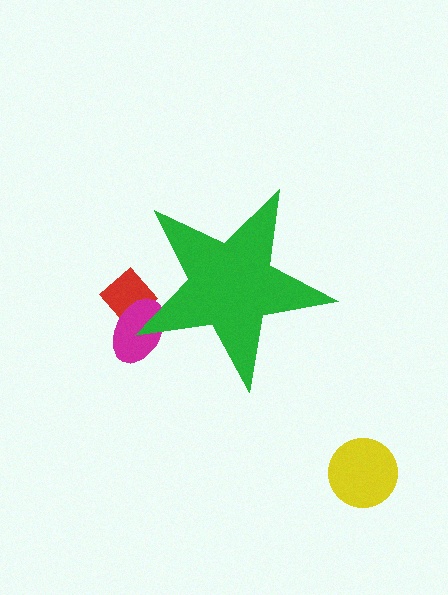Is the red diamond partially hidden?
Yes, the red diamond is partially hidden behind the green star.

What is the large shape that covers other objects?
A green star.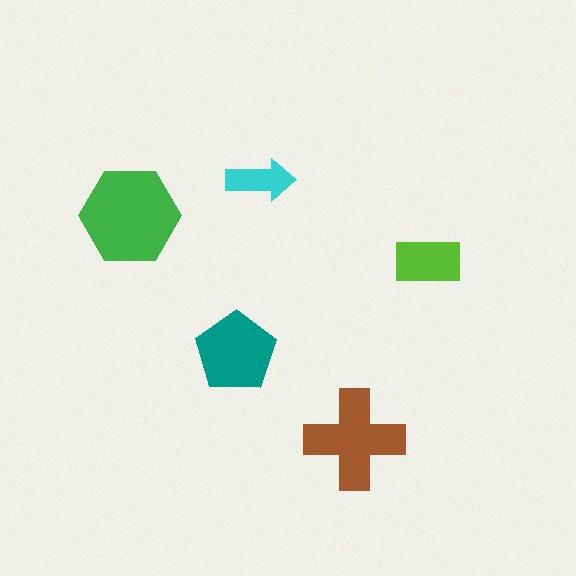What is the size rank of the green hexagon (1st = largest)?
1st.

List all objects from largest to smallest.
The green hexagon, the brown cross, the teal pentagon, the lime rectangle, the cyan arrow.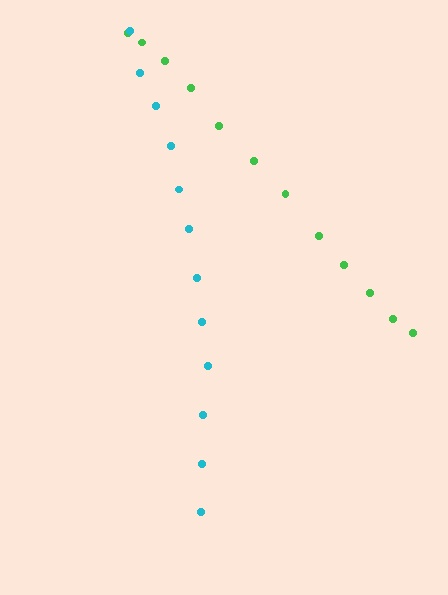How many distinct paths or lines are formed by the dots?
There are 2 distinct paths.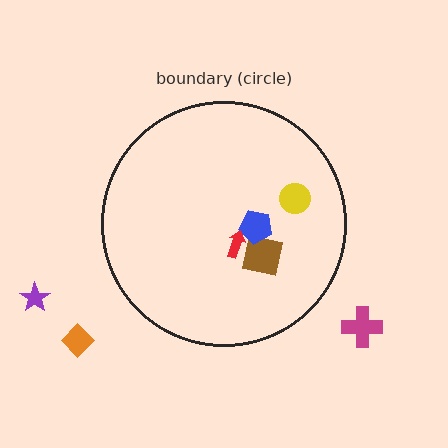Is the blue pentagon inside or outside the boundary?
Inside.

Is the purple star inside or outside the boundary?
Outside.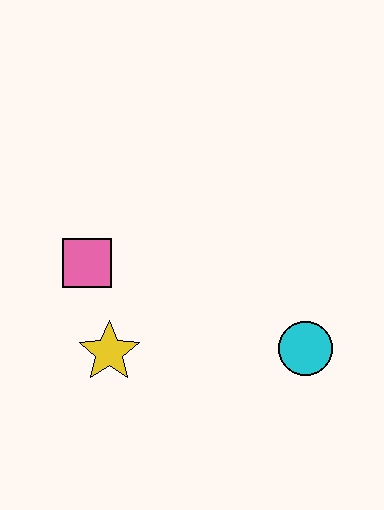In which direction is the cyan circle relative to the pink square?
The cyan circle is to the right of the pink square.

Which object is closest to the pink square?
The yellow star is closest to the pink square.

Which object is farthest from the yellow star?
The cyan circle is farthest from the yellow star.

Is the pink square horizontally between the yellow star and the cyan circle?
No